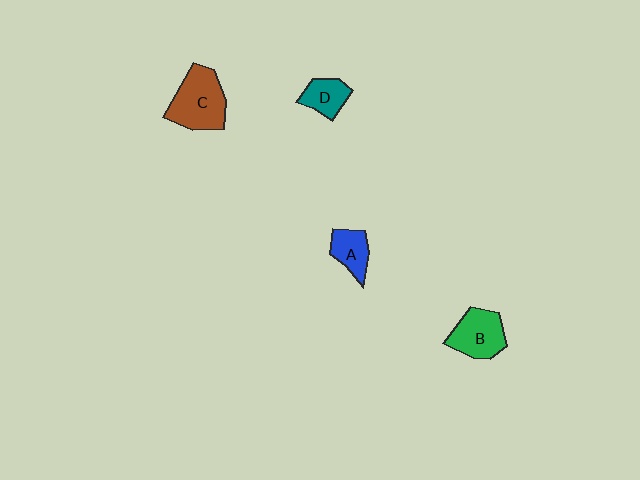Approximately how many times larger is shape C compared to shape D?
Approximately 2.0 times.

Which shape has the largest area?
Shape C (brown).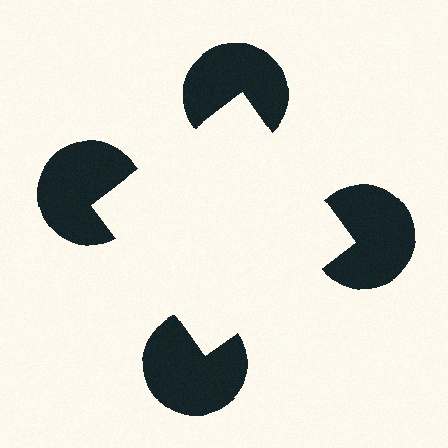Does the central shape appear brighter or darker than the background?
It typically appears slightly brighter than the background, even though no actual brightness change is drawn.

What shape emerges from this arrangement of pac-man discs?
An illusory square — its edges are inferred from the aligned wedge cuts in the pac-man discs, not physically drawn.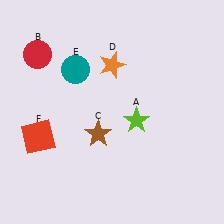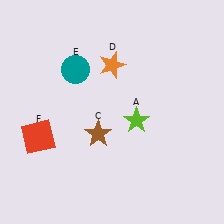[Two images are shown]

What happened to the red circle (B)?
The red circle (B) was removed in Image 2. It was in the top-left area of Image 1.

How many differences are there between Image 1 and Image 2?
There is 1 difference between the two images.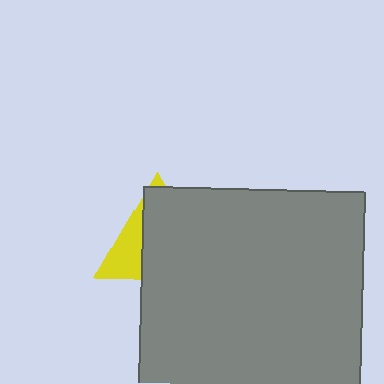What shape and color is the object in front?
The object in front is a gray rectangle.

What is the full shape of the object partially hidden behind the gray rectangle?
The partially hidden object is a yellow triangle.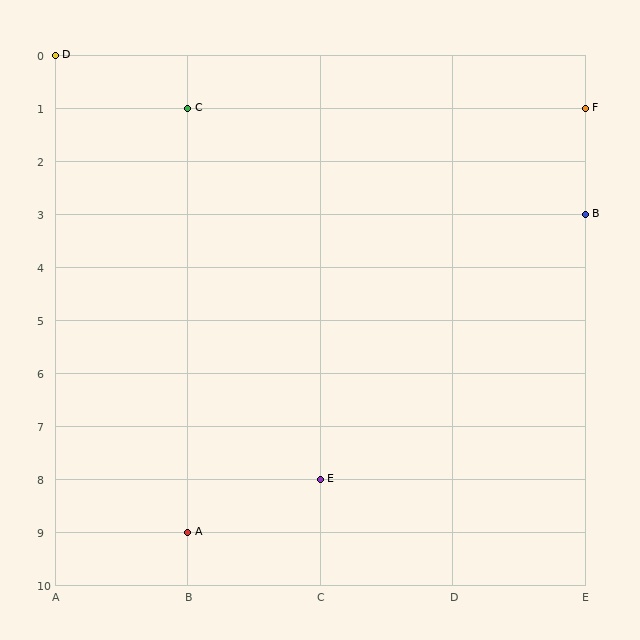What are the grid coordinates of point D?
Point D is at grid coordinates (A, 0).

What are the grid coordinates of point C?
Point C is at grid coordinates (B, 1).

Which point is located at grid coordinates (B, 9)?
Point A is at (B, 9).